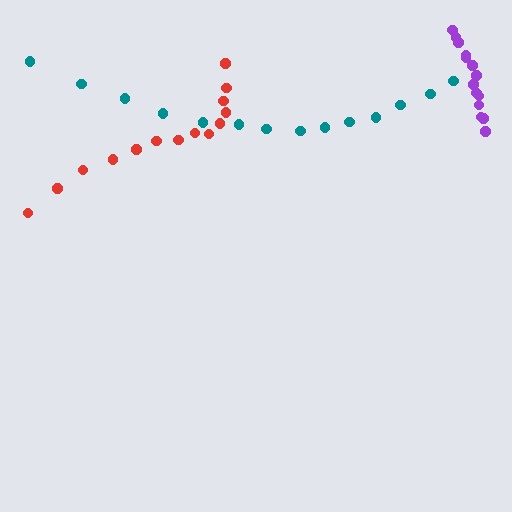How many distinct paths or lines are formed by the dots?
There are 3 distinct paths.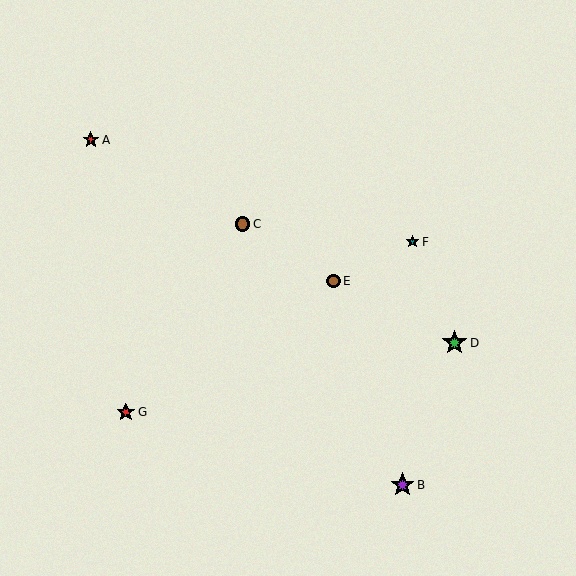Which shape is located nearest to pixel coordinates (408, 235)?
The teal star (labeled F) at (412, 242) is nearest to that location.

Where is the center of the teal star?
The center of the teal star is at (412, 242).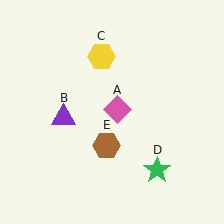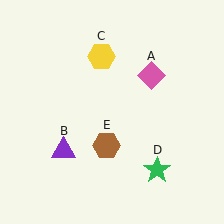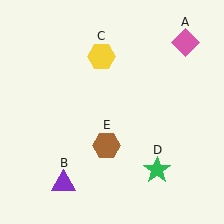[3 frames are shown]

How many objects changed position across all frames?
2 objects changed position: pink diamond (object A), purple triangle (object B).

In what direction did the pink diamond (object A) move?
The pink diamond (object A) moved up and to the right.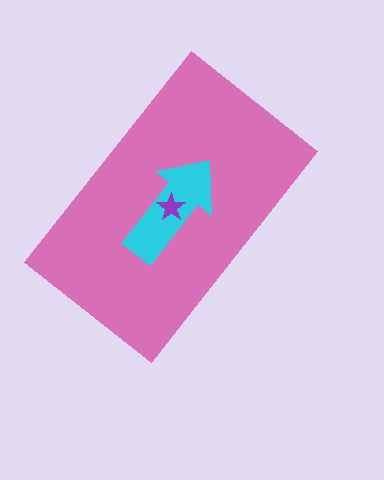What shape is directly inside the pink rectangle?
The cyan arrow.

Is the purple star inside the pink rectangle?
Yes.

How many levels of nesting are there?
3.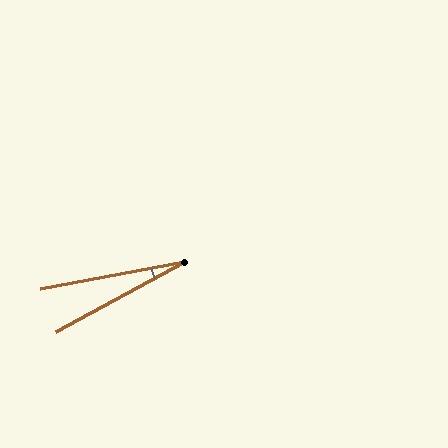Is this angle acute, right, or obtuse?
It is acute.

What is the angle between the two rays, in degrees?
Approximately 18 degrees.